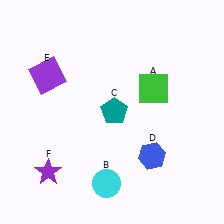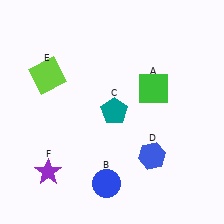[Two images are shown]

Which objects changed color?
B changed from cyan to blue. E changed from purple to lime.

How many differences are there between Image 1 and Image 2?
There are 2 differences between the two images.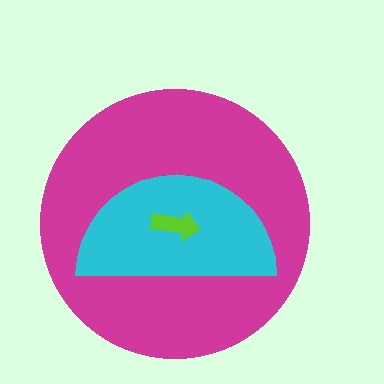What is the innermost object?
The lime arrow.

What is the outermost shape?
The magenta circle.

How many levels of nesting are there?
3.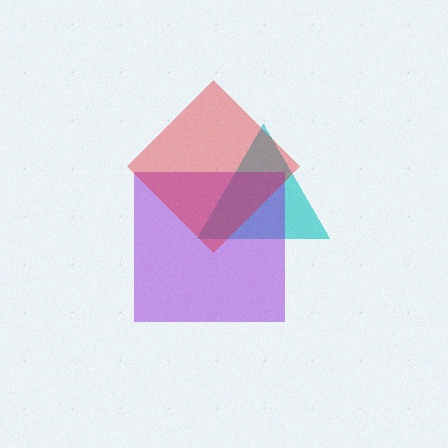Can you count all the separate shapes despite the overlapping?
Yes, there are 3 separate shapes.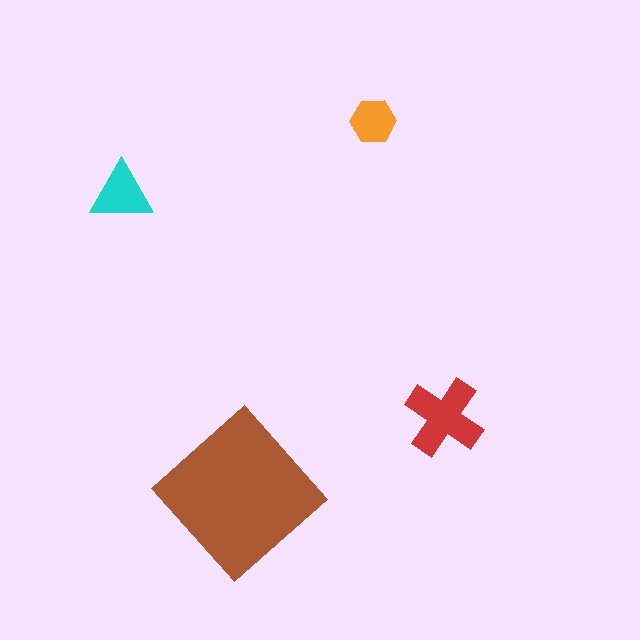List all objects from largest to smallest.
The brown diamond, the red cross, the cyan triangle, the orange hexagon.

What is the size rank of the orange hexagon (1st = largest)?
4th.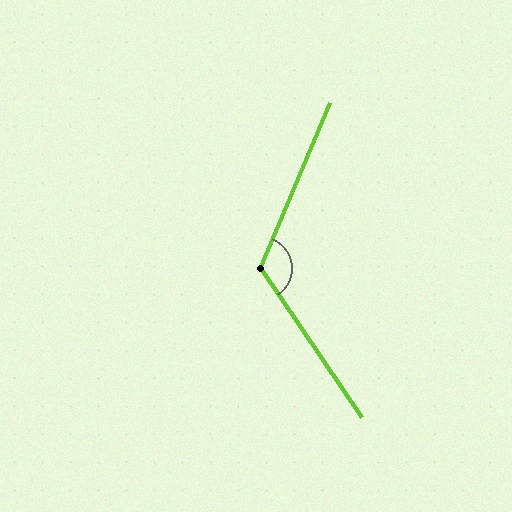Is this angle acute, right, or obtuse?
It is obtuse.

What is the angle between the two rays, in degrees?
Approximately 123 degrees.